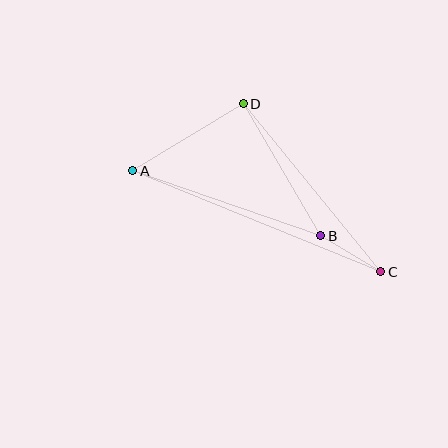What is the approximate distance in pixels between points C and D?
The distance between C and D is approximately 217 pixels.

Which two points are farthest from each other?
Points A and C are farthest from each other.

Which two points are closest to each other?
Points B and C are closest to each other.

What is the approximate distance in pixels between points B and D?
The distance between B and D is approximately 153 pixels.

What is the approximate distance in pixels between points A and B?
The distance between A and B is approximately 199 pixels.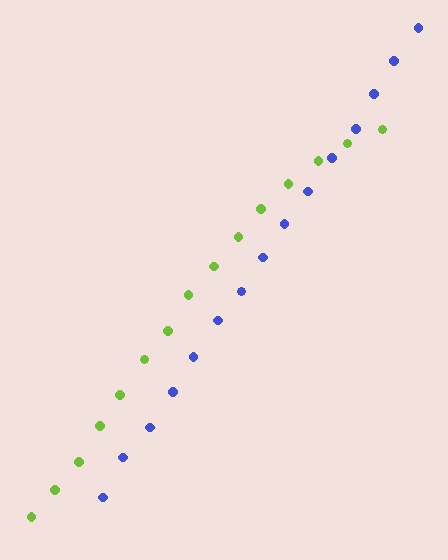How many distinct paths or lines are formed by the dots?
There are 2 distinct paths.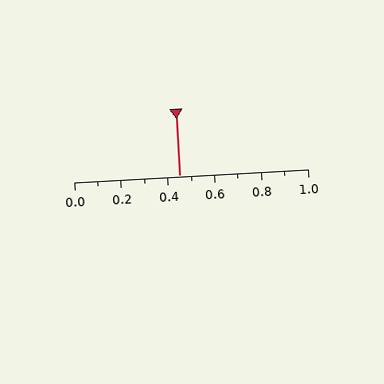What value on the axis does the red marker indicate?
The marker indicates approximately 0.45.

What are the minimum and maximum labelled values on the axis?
The axis runs from 0.0 to 1.0.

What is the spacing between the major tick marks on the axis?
The major ticks are spaced 0.2 apart.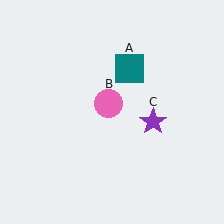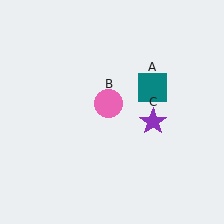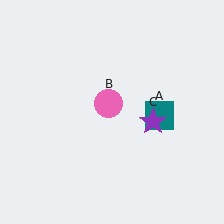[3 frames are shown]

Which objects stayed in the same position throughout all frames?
Pink circle (object B) and purple star (object C) remained stationary.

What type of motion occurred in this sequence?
The teal square (object A) rotated clockwise around the center of the scene.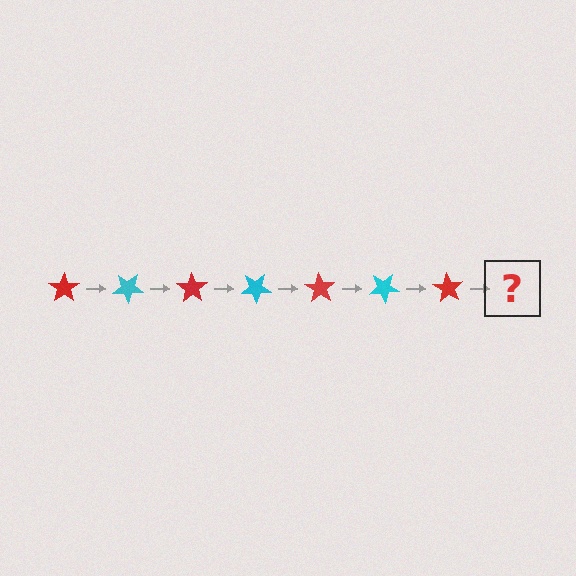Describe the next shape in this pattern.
It should be a cyan star, rotated 245 degrees from the start.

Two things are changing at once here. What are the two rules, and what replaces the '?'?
The two rules are that it rotates 35 degrees each step and the color cycles through red and cyan. The '?' should be a cyan star, rotated 245 degrees from the start.